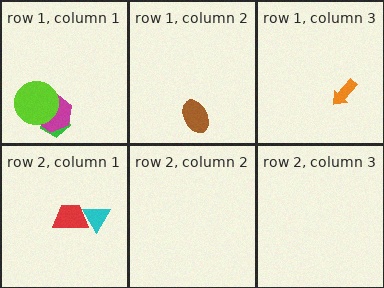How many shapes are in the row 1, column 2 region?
1.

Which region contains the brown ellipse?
The row 1, column 2 region.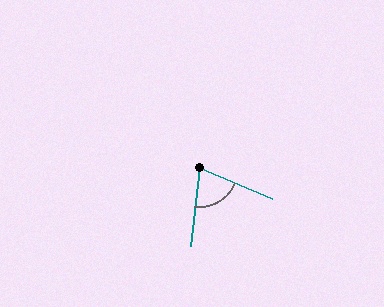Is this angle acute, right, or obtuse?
It is acute.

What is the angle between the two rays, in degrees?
Approximately 74 degrees.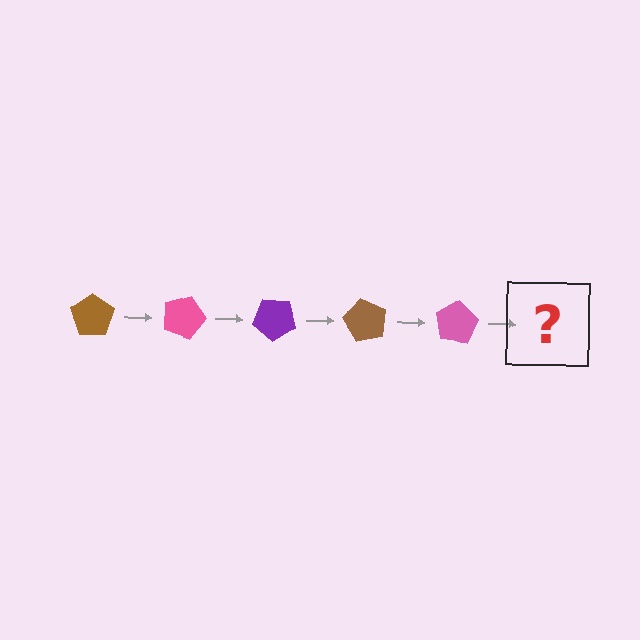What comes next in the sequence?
The next element should be a purple pentagon, rotated 100 degrees from the start.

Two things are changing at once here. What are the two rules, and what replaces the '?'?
The two rules are that it rotates 20 degrees each step and the color cycles through brown, pink, and purple. The '?' should be a purple pentagon, rotated 100 degrees from the start.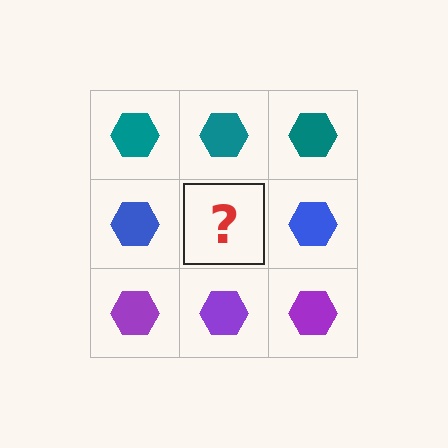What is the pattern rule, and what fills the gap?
The rule is that each row has a consistent color. The gap should be filled with a blue hexagon.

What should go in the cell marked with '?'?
The missing cell should contain a blue hexagon.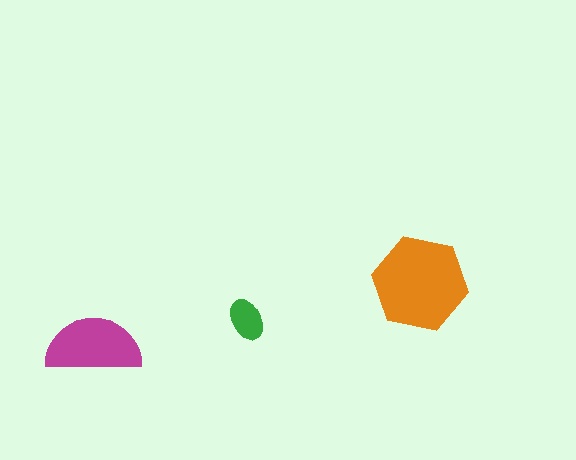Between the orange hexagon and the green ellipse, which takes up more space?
The orange hexagon.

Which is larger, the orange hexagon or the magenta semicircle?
The orange hexagon.